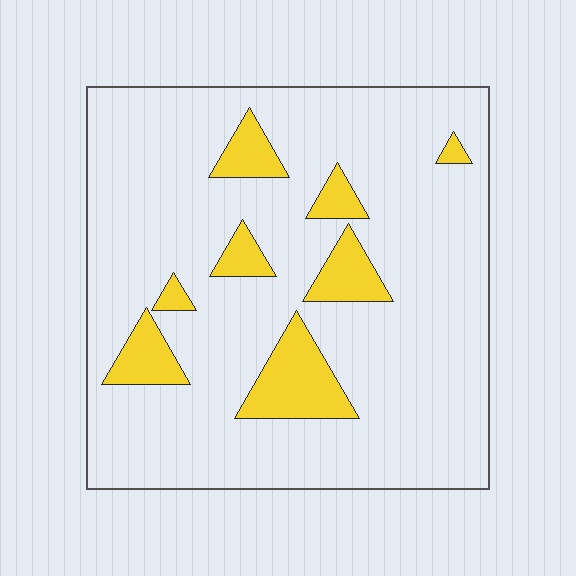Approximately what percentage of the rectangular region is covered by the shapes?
Approximately 15%.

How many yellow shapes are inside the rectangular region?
8.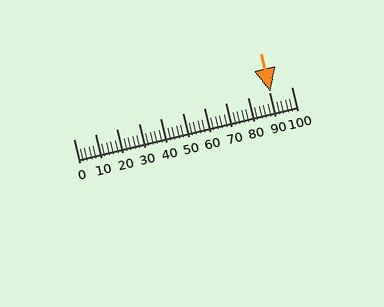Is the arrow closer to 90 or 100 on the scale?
The arrow is closer to 90.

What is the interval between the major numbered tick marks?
The major tick marks are spaced 10 units apart.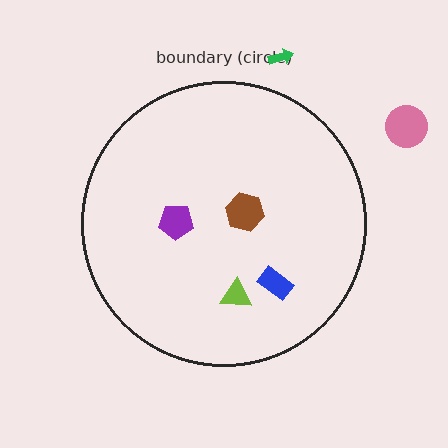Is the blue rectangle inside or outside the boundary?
Inside.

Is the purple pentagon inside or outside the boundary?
Inside.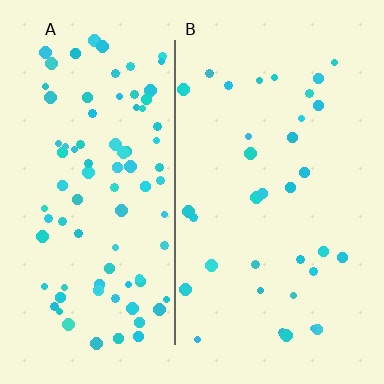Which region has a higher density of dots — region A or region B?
A (the left).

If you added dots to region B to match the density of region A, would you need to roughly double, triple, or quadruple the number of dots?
Approximately triple.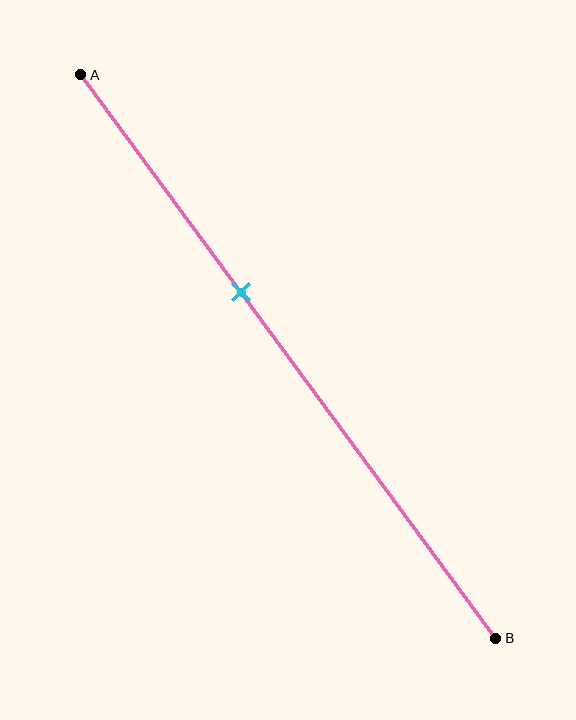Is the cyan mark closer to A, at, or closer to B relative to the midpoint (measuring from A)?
The cyan mark is closer to point A than the midpoint of segment AB.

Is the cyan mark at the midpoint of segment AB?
No, the mark is at about 40% from A, not at the 50% midpoint.